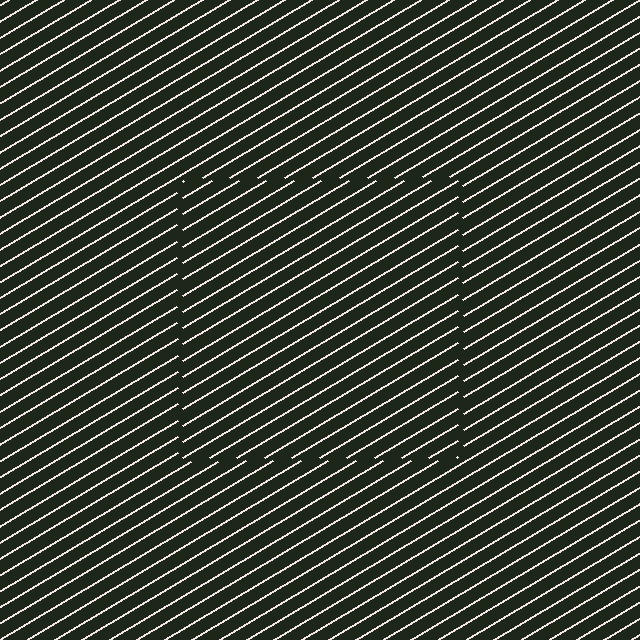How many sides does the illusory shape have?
4 sides — the line-ends trace a square.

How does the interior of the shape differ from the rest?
The interior of the shape contains the same grating, shifted by half a period — the contour is defined by the phase discontinuity where line-ends from the inner and outer gratings abut.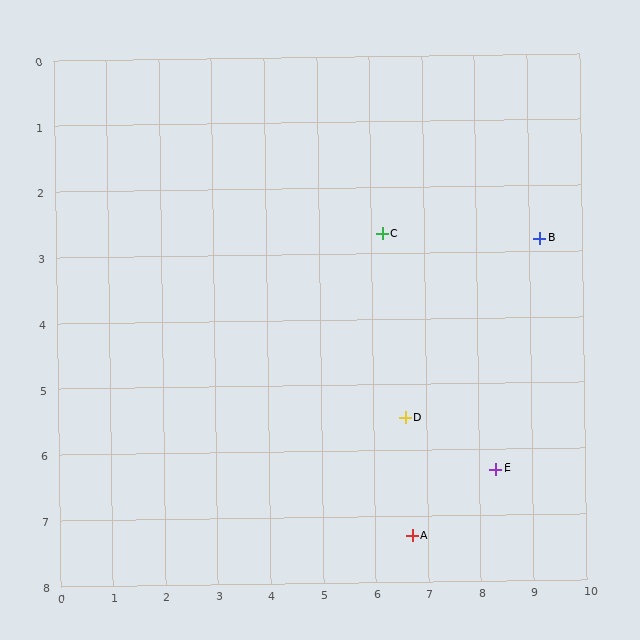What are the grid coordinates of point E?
Point E is at approximately (8.3, 6.3).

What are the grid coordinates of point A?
Point A is at approximately (6.7, 7.3).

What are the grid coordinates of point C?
Point C is at approximately (6.2, 2.7).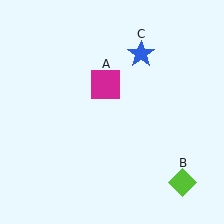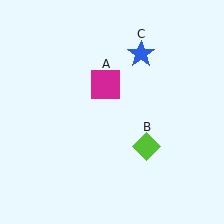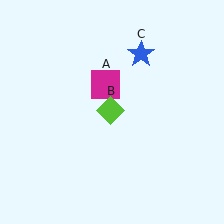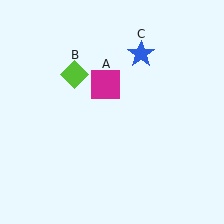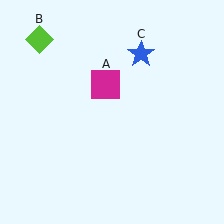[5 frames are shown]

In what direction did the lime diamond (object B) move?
The lime diamond (object B) moved up and to the left.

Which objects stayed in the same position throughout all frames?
Magenta square (object A) and blue star (object C) remained stationary.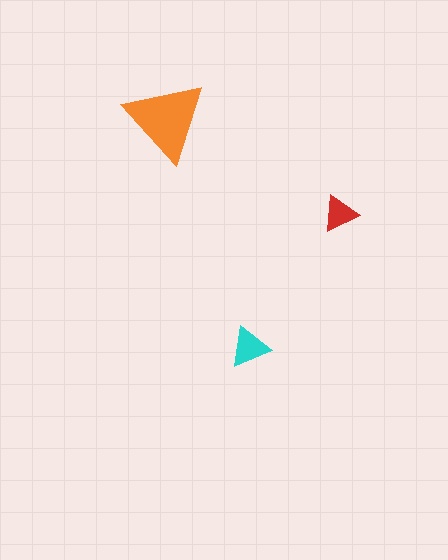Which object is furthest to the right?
The red triangle is rightmost.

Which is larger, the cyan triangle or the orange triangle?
The orange one.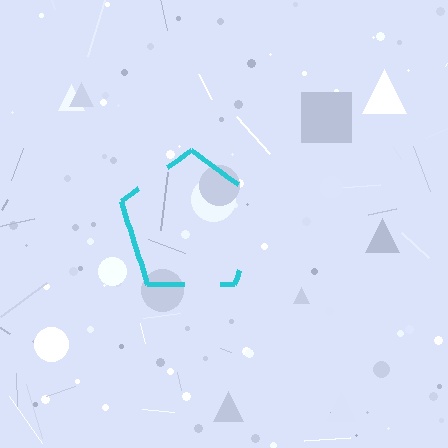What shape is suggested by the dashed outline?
The dashed outline suggests a pentagon.